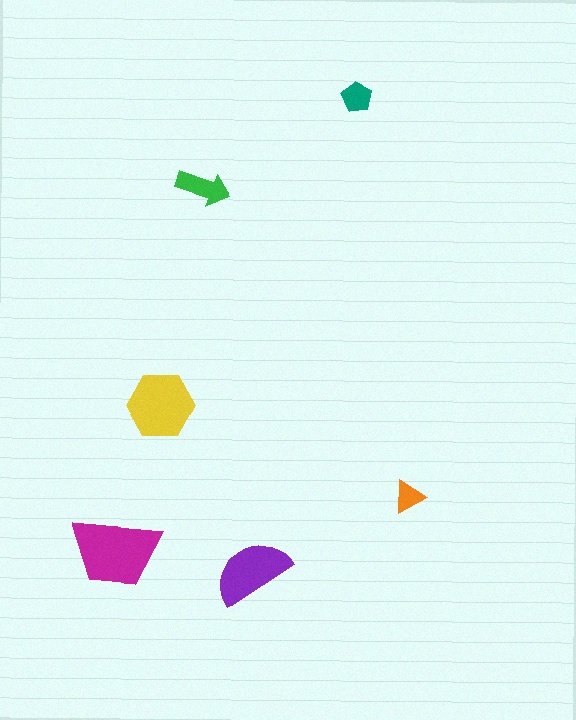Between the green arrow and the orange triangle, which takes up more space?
The green arrow.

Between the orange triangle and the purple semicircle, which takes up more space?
The purple semicircle.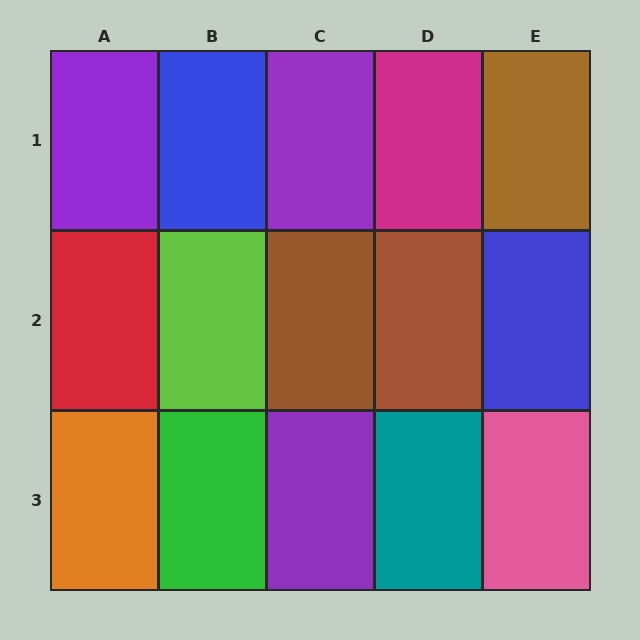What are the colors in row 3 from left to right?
Orange, green, purple, teal, pink.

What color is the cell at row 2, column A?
Red.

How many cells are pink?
1 cell is pink.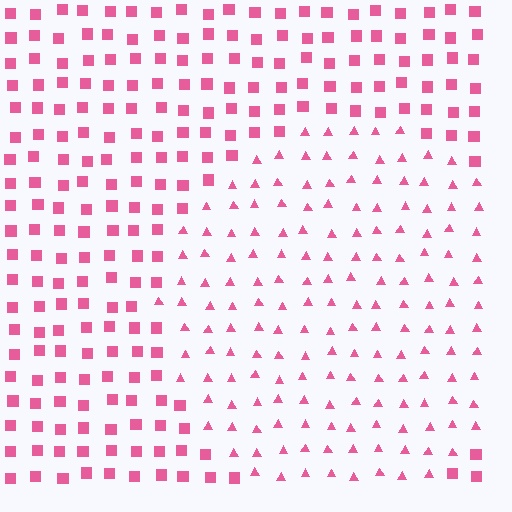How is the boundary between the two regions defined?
The boundary is defined by a change in element shape: triangles inside vs. squares outside. All elements share the same color and spacing.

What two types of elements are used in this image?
The image uses triangles inside the circle region and squares outside it.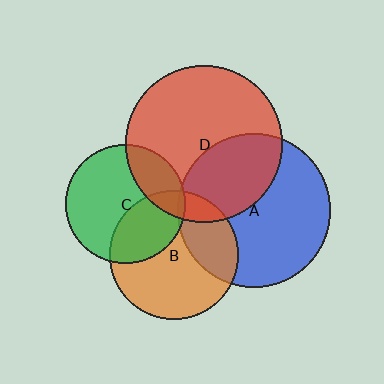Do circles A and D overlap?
Yes.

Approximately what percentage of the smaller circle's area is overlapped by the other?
Approximately 35%.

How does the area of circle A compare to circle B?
Approximately 1.4 times.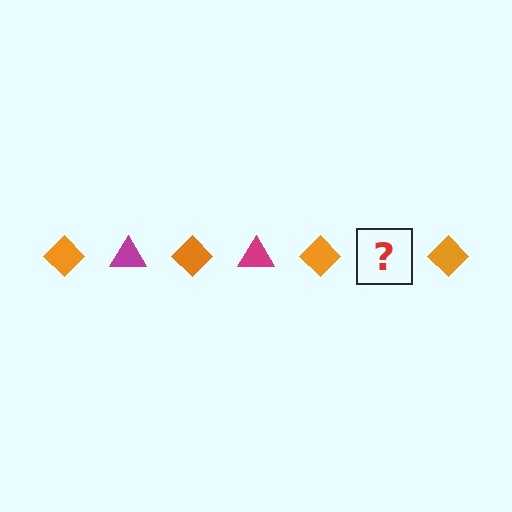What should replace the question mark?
The question mark should be replaced with a magenta triangle.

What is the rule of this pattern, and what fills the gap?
The rule is that the pattern alternates between orange diamond and magenta triangle. The gap should be filled with a magenta triangle.